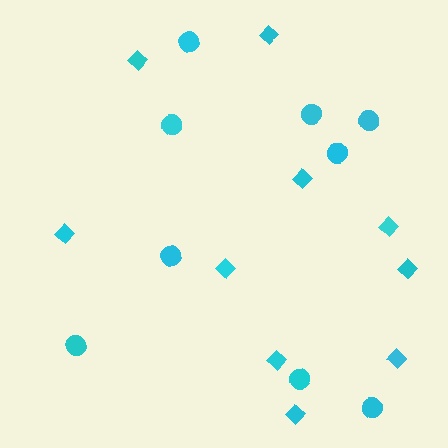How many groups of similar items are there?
There are 2 groups: one group of circles (9) and one group of diamonds (10).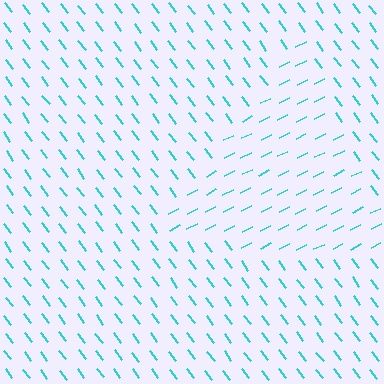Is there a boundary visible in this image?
Yes, there is a texture boundary formed by a change in line orientation.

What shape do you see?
I see a triangle.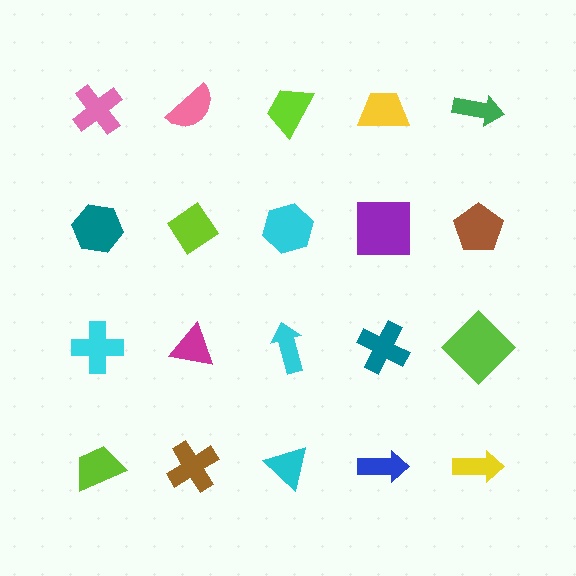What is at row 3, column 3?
A cyan arrow.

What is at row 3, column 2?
A magenta triangle.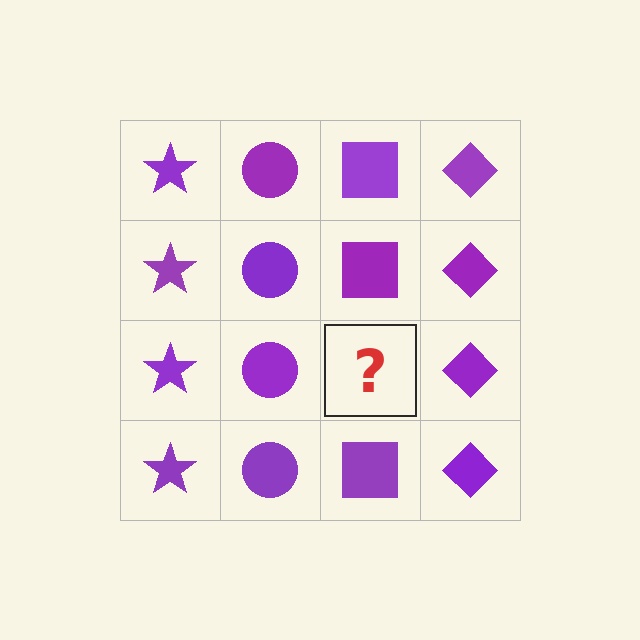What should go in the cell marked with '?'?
The missing cell should contain a purple square.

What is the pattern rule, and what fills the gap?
The rule is that each column has a consistent shape. The gap should be filled with a purple square.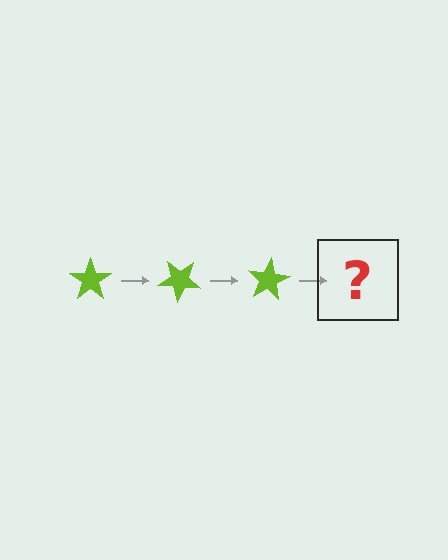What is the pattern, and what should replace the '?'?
The pattern is that the star rotates 40 degrees each step. The '?' should be a lime star rotated 120 degrees.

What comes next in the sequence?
The next element should be a lime star rotated 120 degrees.